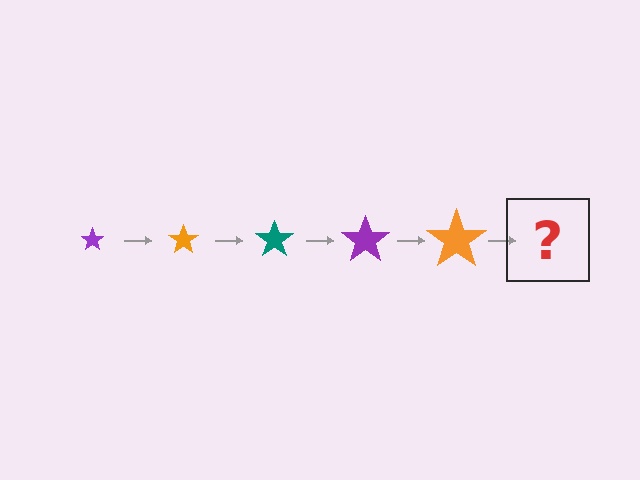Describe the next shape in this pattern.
It should be a teal star, larger than the previous one.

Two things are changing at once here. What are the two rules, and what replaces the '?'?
The two rules are that the star grows larger each step and the color cycles through purple, orange, and teal. The '?' should be a teal star, larger than the previous one.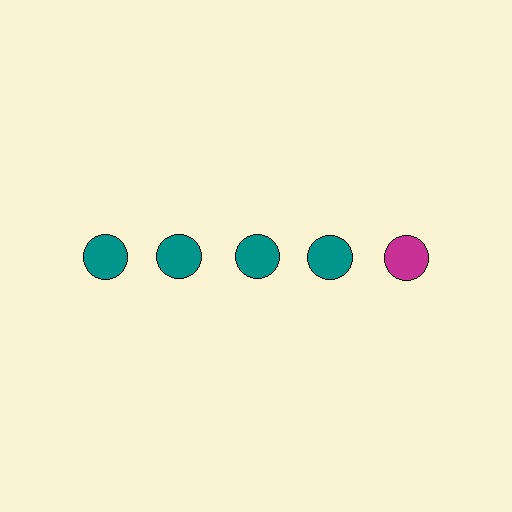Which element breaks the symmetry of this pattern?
The magenta circle in the top row, rightmost column breaks the symmetry. All other shapes are teal circles.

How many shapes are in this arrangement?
There are 5 shapes arranged in a grid pattern.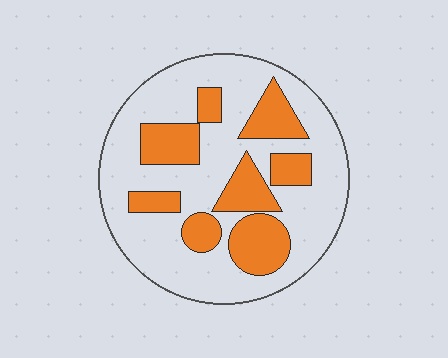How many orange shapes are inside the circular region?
8.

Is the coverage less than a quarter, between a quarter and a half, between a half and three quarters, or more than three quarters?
Between a quarter and a half.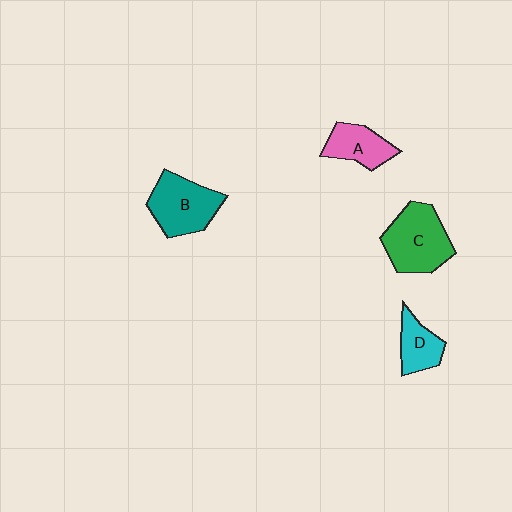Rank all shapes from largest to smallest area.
From largest to smallest: C (green), B (teal), A (pink), D (cyan).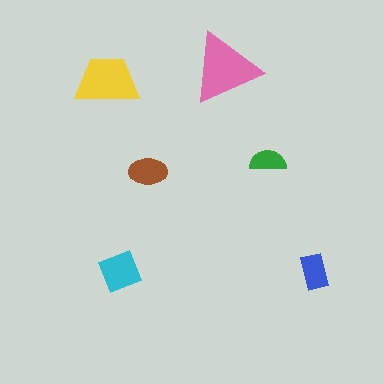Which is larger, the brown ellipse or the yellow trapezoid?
The yellow trapezoid.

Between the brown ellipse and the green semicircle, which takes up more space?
The brown ellipse.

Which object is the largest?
The pink triangle.